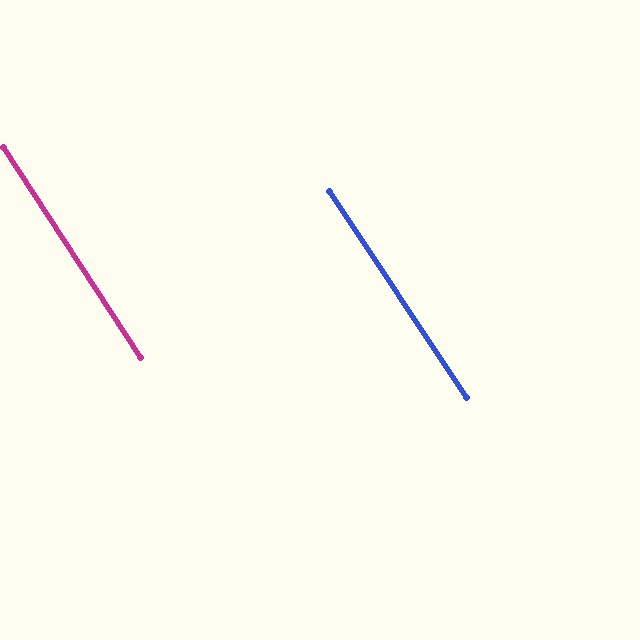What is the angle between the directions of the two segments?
Approximately 0 degrees.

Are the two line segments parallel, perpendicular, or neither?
Parallel — their directions differ by only 0.4°.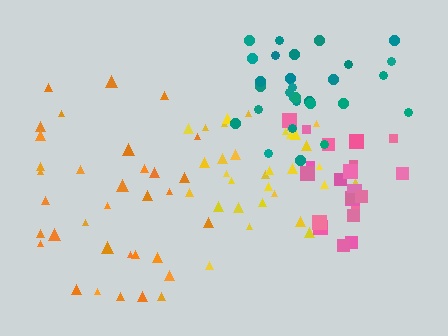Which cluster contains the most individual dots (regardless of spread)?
Orange (34).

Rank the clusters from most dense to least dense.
yellow, pink, teal, orange.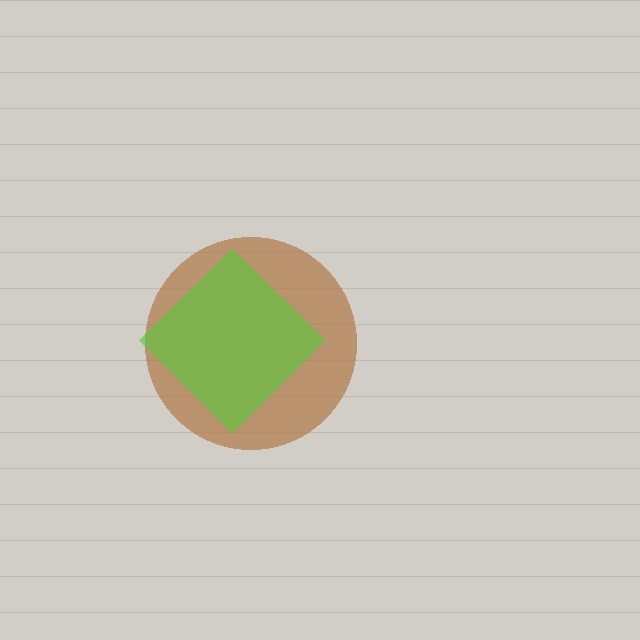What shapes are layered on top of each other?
The layered shapes are: a brown circle, a lime diamond.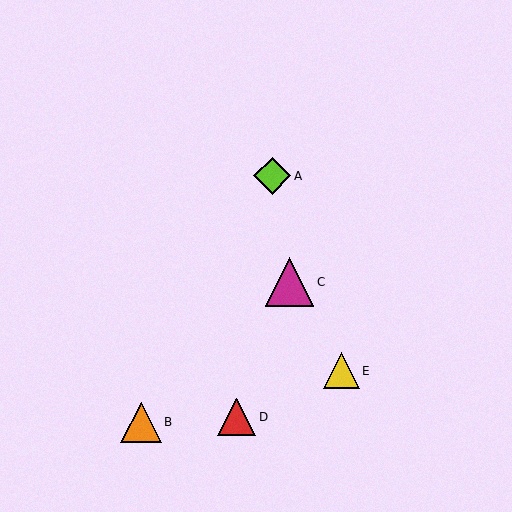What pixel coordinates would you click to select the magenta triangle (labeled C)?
Click at (289, 282) to select the magenta triangle C.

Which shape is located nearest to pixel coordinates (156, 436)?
The orange triangle (labeled B) at (141, 423) is nearest to that location.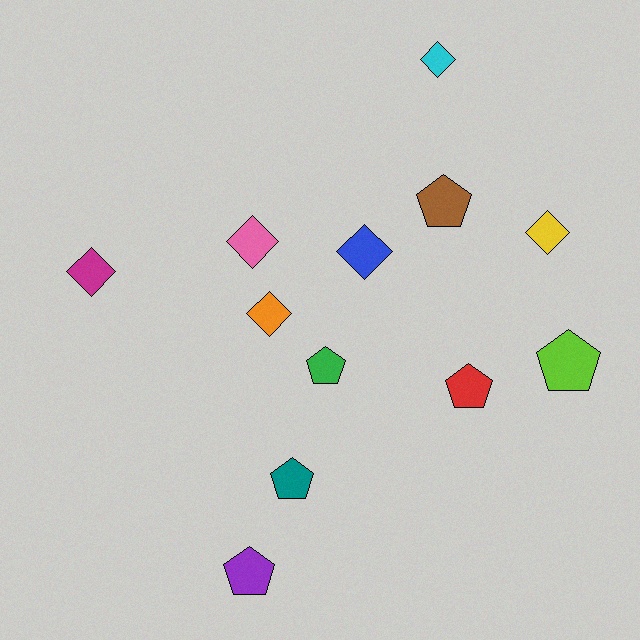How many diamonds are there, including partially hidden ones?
There are 6 diamonds.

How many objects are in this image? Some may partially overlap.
There are 12 objects.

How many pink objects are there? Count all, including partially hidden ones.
There is 1 pink object.